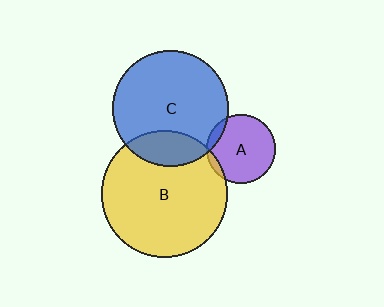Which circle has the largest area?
Circle B (yellow).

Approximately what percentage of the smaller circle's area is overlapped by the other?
Approximately 10%.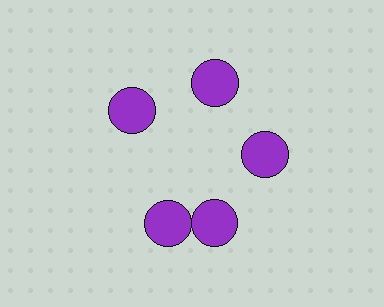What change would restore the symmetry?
The symmetry would be restored by rotating it back into even spacing with its neighbors so that all 5 circles sit at equal angles and equal distance from the center.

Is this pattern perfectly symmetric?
No. The 5 purple circles are arranged in a ring, but one element near the 8 o'clock position is rotated out of alignment along the ring, breaking the 5-fold rotational symmetry.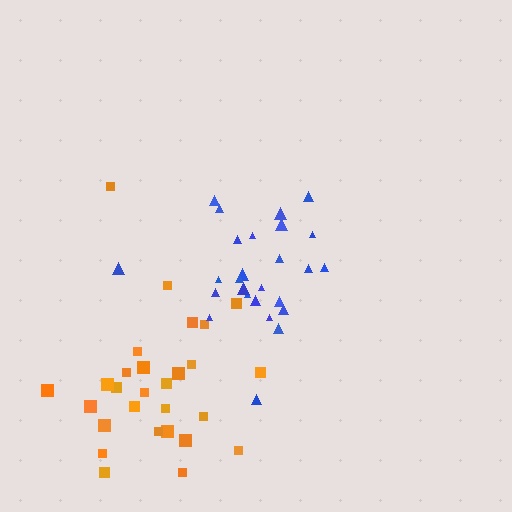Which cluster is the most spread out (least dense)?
Blue.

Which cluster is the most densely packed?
Orange.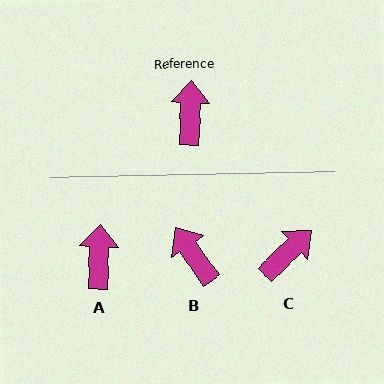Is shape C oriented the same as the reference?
No, it is off by about 44 degrees.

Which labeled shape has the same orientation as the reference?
A.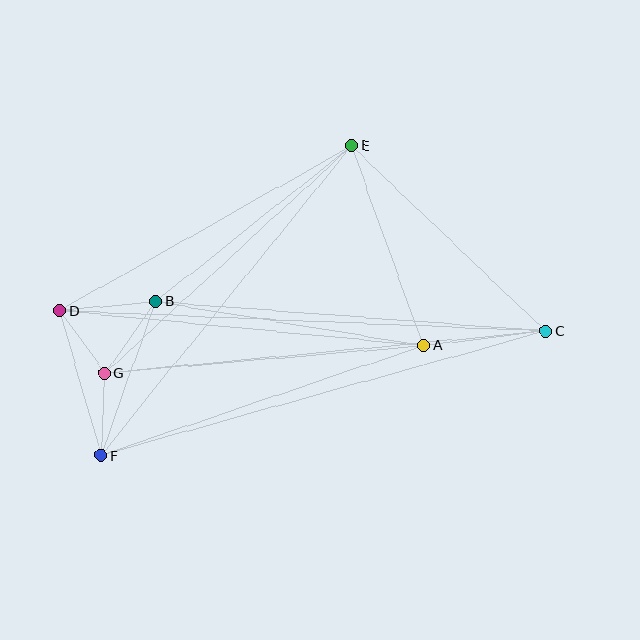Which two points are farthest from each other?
Points C and D are farthest from each other.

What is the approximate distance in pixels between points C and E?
The distance between C and E is approximately 268 pixels.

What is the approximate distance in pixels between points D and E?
The distance between D and E is approximately 335 pixels.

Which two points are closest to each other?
Points D and G are closest to each other.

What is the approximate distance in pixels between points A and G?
The distance between A and G is approximately 320 pixels.